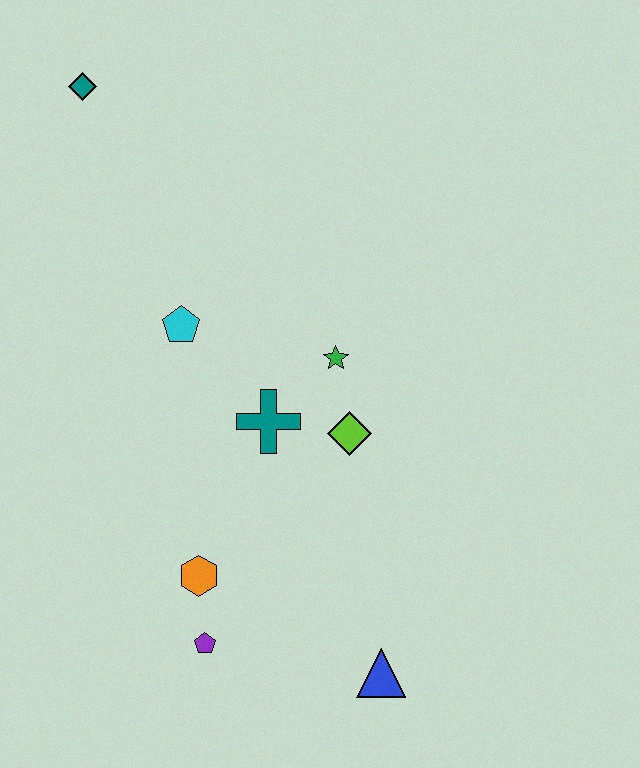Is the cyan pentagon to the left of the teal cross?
Yes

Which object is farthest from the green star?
The teal diamond is farthest from the green star.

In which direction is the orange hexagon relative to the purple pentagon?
The orange hexagon is above the purple pentagon.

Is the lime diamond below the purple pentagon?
No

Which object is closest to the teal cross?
The lime diamond is closest to the teal cross.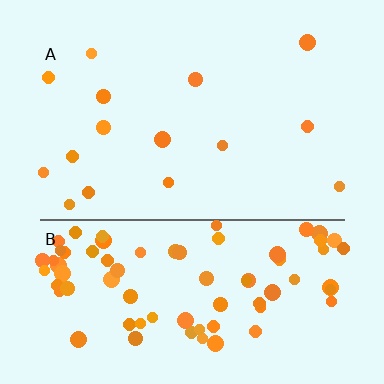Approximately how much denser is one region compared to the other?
Approximately 5.4× — region B over region A.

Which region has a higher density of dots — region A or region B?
B (the bottom).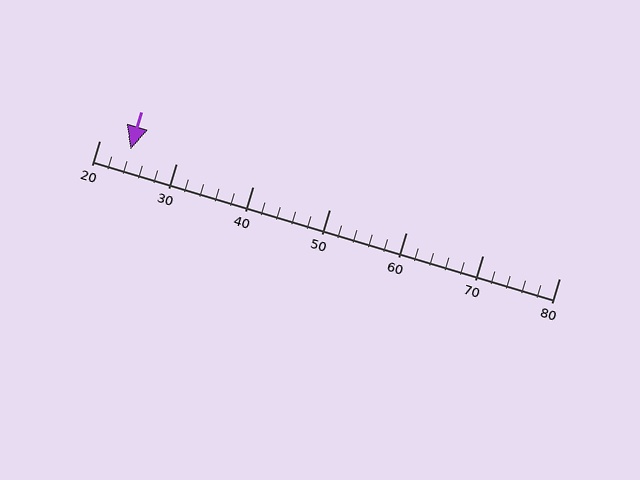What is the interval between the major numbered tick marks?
The major tick marks are spaced 10 units apart.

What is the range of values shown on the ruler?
The ruler shows values from 20 to 80.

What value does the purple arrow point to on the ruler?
The purple arrow points to approximately 24.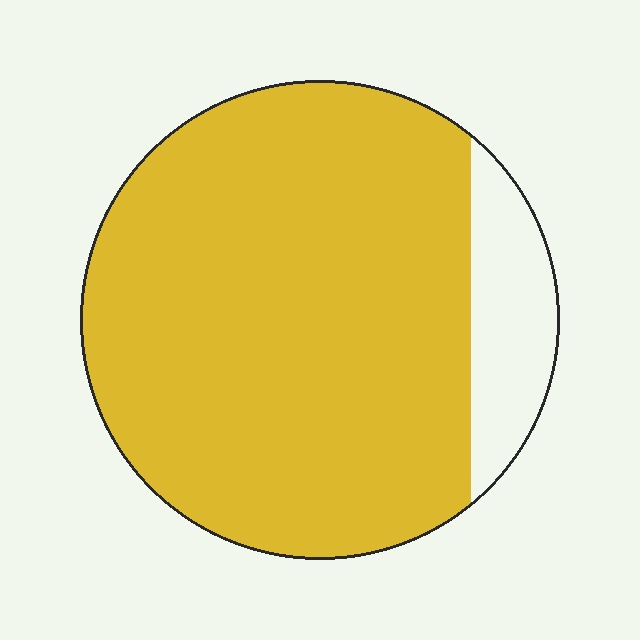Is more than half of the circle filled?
Yes.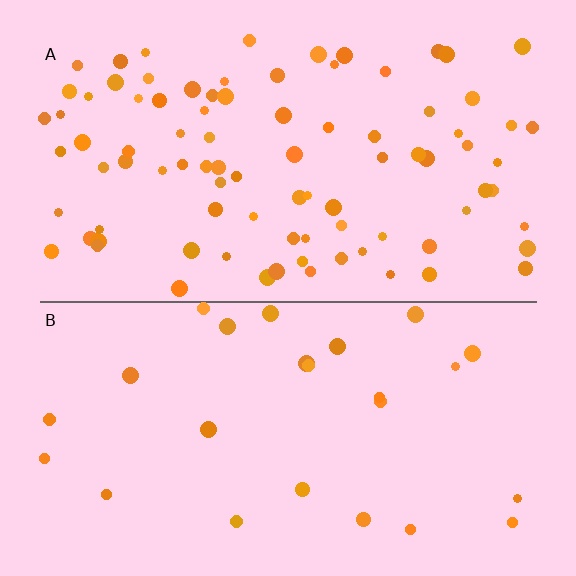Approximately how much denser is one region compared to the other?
Approximately 3.5× — region A over region B.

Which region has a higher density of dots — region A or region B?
A (the top).